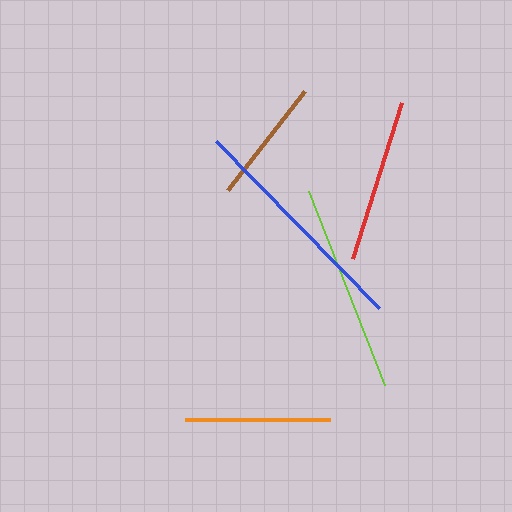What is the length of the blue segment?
The blue segment is approximately 234 pixels long.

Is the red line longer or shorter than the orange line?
The red line is longer than the orange line.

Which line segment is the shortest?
The brown line is the shortest at approximately 126 pixels.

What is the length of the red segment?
The red segment is approximately 163 pixels long.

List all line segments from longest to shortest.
From longest to shortest: blue, lime, red, orange, brown.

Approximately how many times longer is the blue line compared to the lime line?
The blue line is approximately 1.1 times the length of the lime line.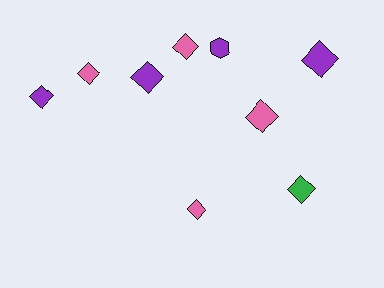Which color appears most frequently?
Purple, with 4 objects.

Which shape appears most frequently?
Diamond, with 8 objects.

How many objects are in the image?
There are 9 objects.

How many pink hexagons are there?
There are no pink hexagons.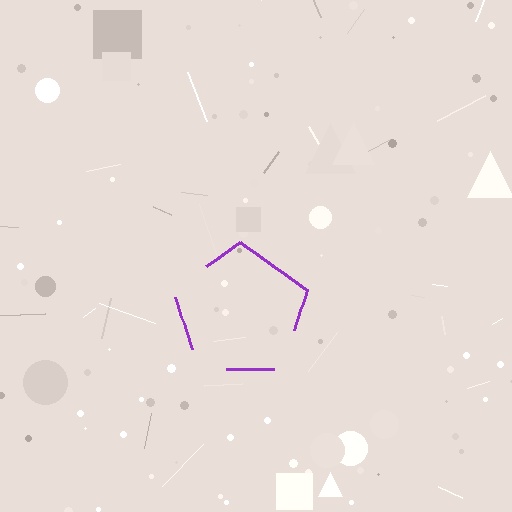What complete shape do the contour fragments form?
The contour fragments form a pentagon.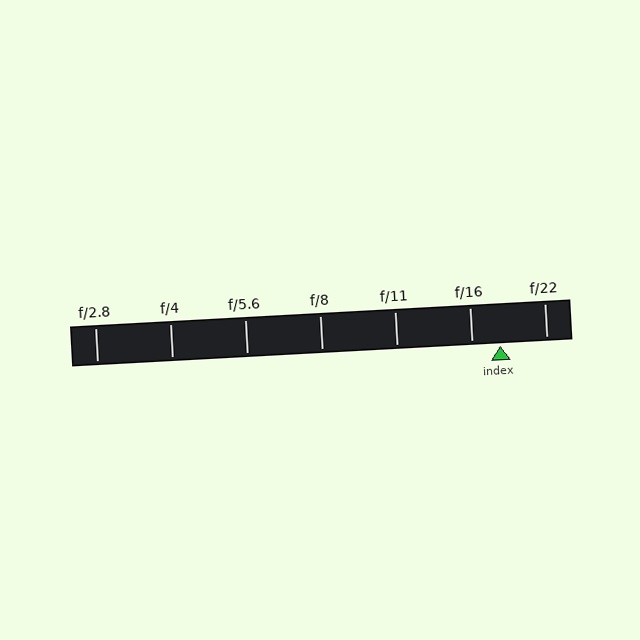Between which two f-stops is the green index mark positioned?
The index mark is between f/16 and f/22.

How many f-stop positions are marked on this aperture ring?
There are 7 f-stop positions marked.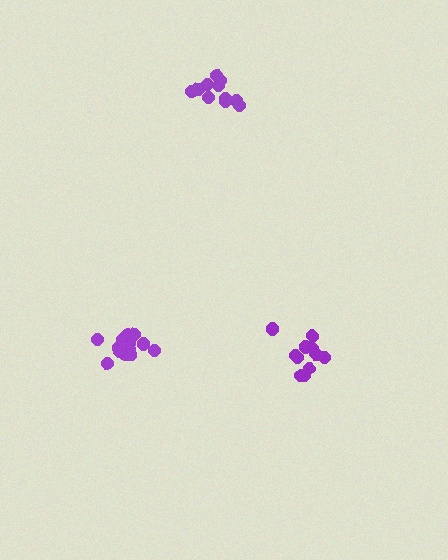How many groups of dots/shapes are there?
There are 3 groups.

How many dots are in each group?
Group 1: 16 dots, Group 2: 11 dots, Group 3: 11 dots (38 total).